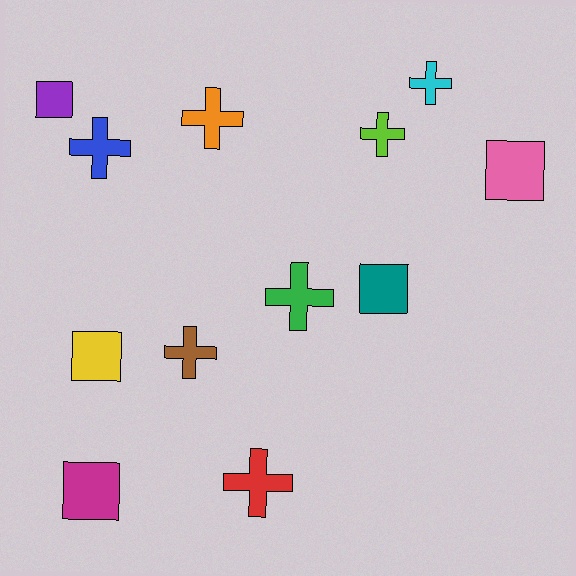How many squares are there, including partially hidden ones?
There are 5 squares.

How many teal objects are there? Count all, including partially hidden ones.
There is 1 teal object.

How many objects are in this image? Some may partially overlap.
There are 12 objects.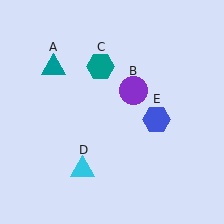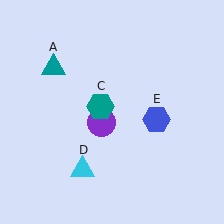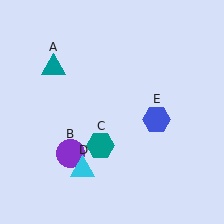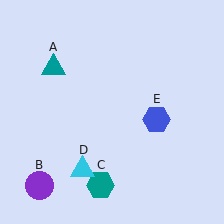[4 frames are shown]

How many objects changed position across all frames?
2 objects changed position: purple circle (object B), teal hexagon (object C).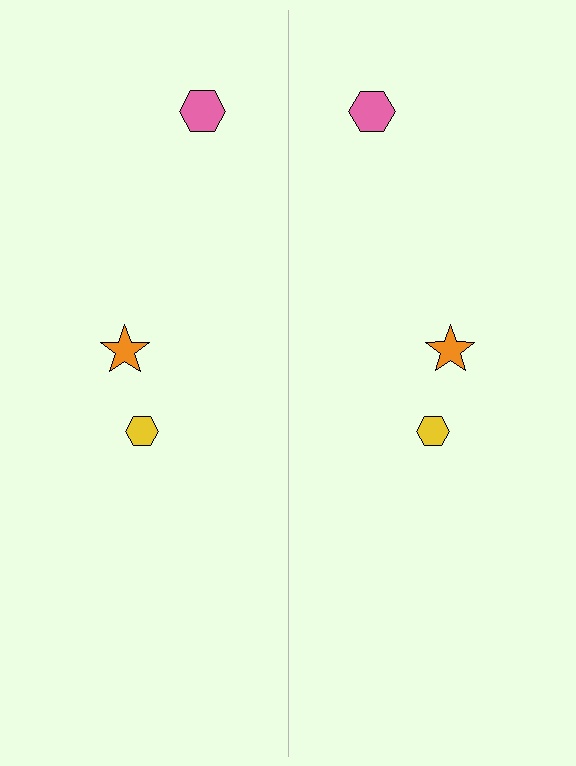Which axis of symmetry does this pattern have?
The pattern has a vertical axis of symmetry running through the center of the image.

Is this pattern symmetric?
Yes, this pattern has bilateral (reflection) symmetry.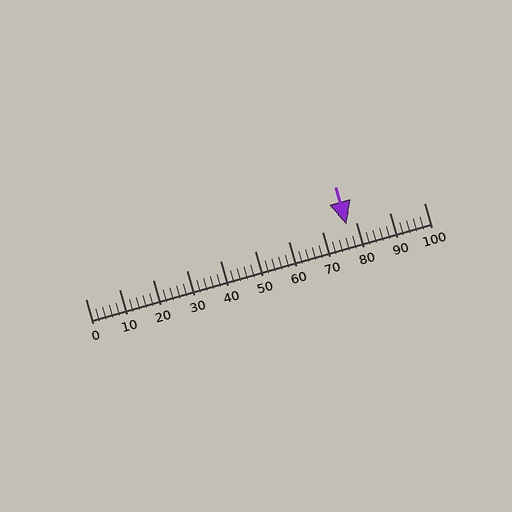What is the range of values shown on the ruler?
The ruler shows values from 0 to 100.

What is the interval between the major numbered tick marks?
The major tick marks are spaced 10 units apart.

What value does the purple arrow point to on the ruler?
The purple arrow points to approximately 77.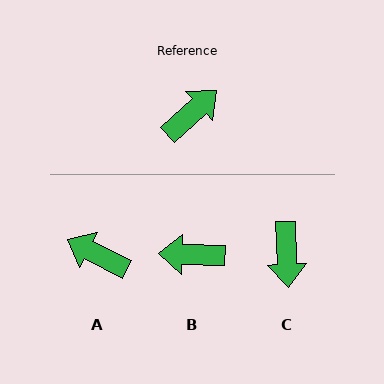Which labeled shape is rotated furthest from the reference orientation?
B, about 136 degrees away.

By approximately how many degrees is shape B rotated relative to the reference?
Approximately 136 degrees counter-clockwise.